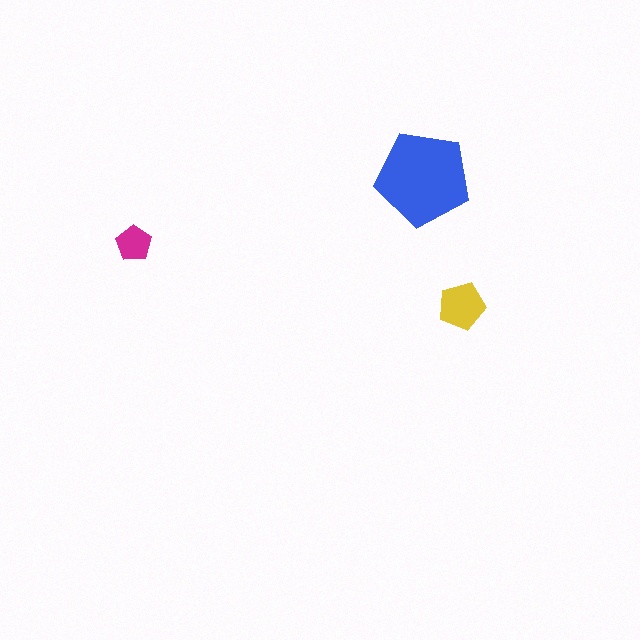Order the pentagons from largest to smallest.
the blue one, the yellow one, the magenta one.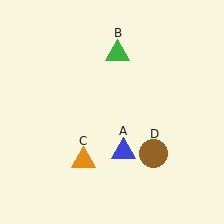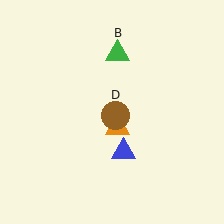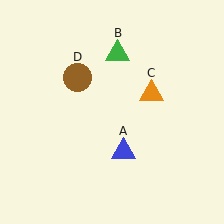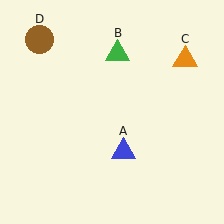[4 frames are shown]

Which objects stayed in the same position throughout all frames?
Blue triangle (object A) and green triangle (object B) remained stationary.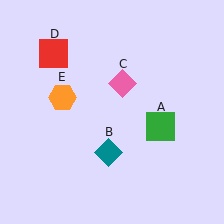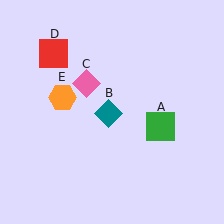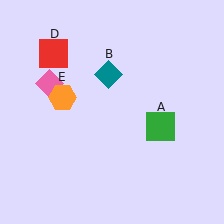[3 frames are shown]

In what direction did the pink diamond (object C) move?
The pink diamond (object C) moved left.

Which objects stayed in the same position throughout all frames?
Green square (object A) and red square (object D) and orange hexagon (object E) remained stationary.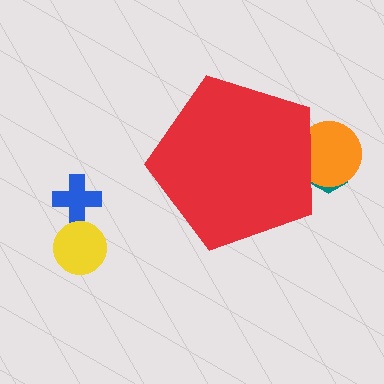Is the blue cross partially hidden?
No, the blue cross is fully visible.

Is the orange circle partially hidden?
Yes, the orange circle is partially hidden behind the red pentagon.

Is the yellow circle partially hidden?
No, the yellow circle is fully visible.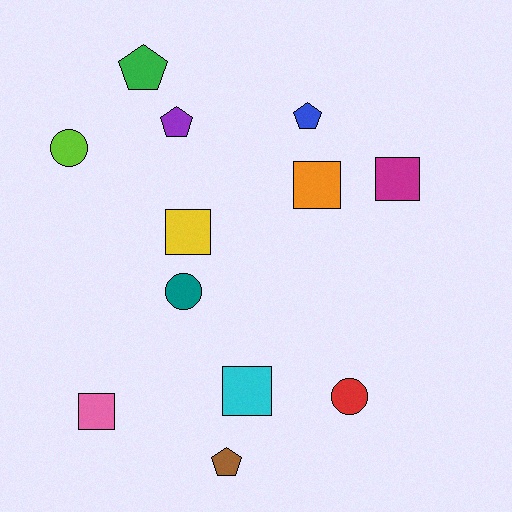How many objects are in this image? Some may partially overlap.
There are 12 objects.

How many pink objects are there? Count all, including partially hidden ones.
There is 1 pink object.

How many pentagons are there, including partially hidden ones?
There are 4 pentagons.